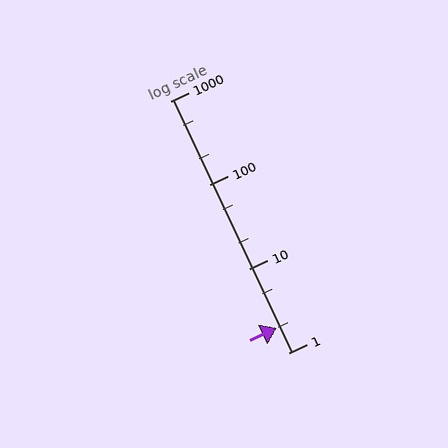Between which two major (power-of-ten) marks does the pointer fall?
The pointer is between 1 and 10.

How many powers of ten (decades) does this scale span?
The scale spans 3 decades, from 1 to 1000.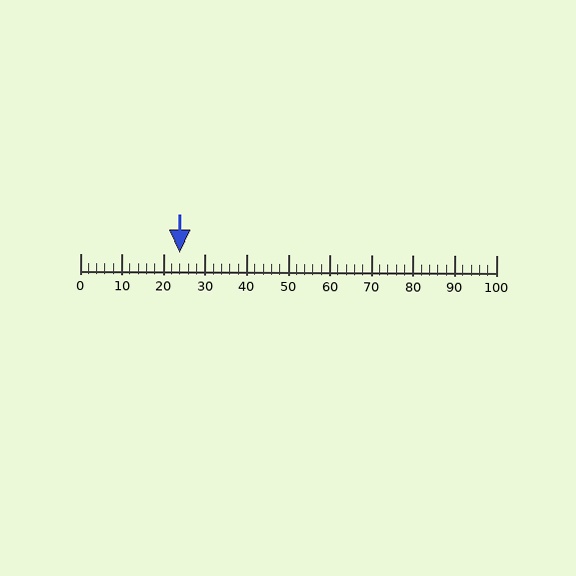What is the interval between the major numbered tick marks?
The major tick marks are spaced 10 units apart.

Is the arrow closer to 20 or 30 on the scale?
The arrow is closer to 20.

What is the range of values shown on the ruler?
The ruler shows values from 0 to 100.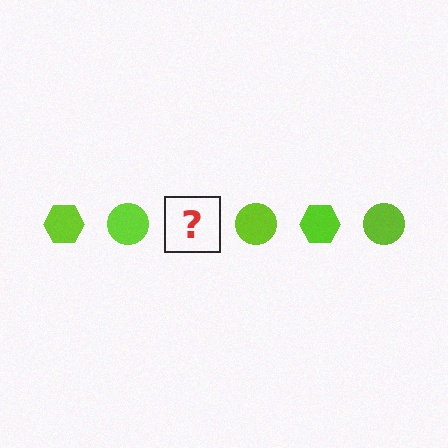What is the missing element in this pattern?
The missing element is a lime hexagon.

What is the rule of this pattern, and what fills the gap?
The rule is that the pattern cycles through hexagon, circle shapes in lime. The gap should be filled with a lime hexagon.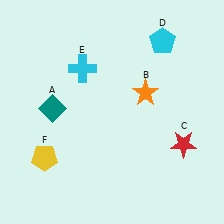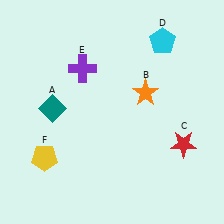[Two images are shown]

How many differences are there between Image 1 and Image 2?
There is 1 difference between the two images.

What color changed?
The cross (E) changed from cyan in Image 1 to purple in Image 2.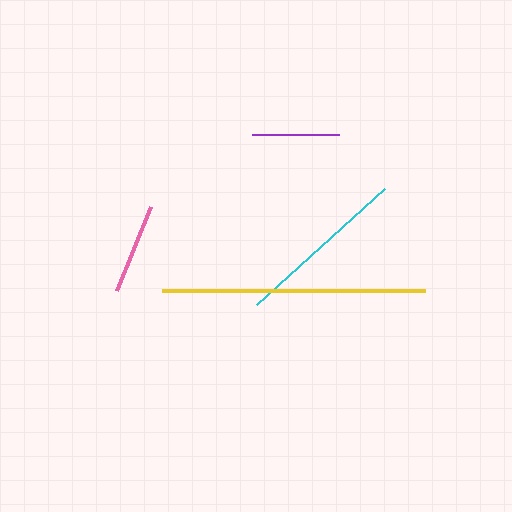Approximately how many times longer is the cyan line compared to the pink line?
The cyan line is approximately 1.9 times the length of the pink line.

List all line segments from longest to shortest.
From longest to shortest: yellow, cyan, pink, purple.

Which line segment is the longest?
The yellow line is the longest at approximately 263 pixels.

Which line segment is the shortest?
The purple line is the shortest at approximately 88 pixels.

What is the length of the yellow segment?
The yellow segment is approximately 263 pixels long.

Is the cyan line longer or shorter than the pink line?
The cyan line is longer than the pink line.